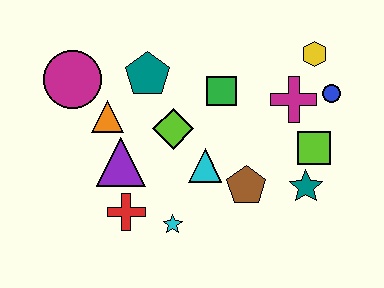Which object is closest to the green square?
The lime diamond is closest to the green square.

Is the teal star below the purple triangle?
Yes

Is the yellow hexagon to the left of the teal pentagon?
No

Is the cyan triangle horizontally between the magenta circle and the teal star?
Yes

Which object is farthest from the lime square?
The magenta circle is farthest from the lime square.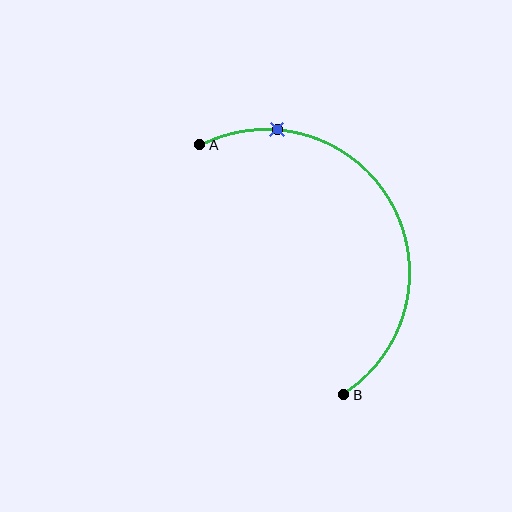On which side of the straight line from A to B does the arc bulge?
The arc bulges to the right of the straight line connecting A and B.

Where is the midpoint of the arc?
The arc midpoint is the point on the curve farthest from the straight line joining A and B. It sits to the right of that line.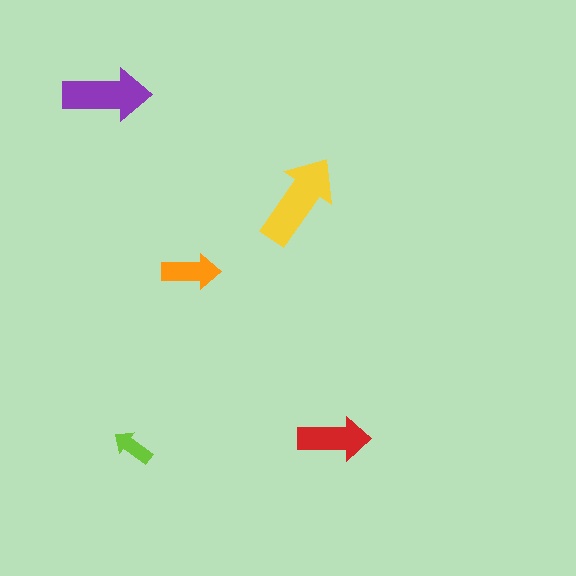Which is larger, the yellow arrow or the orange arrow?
The yellow one.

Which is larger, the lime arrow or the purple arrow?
The purple one.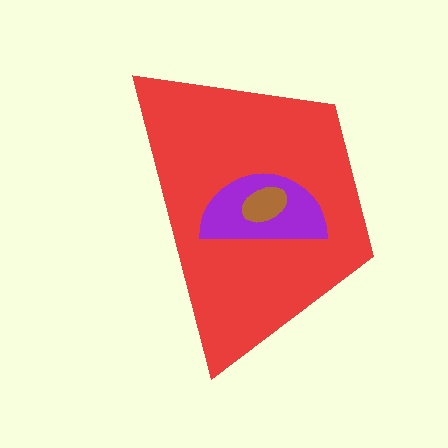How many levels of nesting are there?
3.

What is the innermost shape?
The brown ellipse.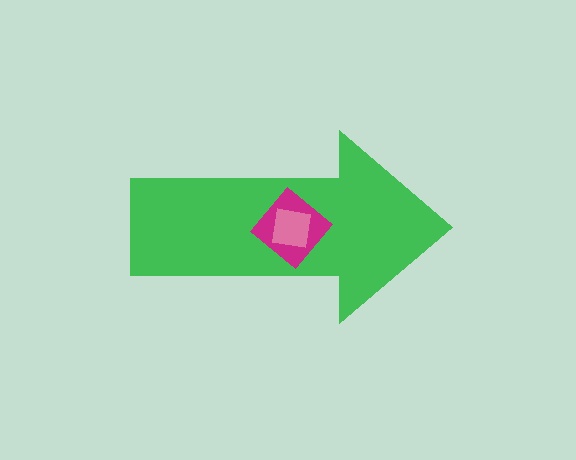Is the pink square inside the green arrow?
Yes.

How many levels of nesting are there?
3.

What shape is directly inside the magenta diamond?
The pink square.